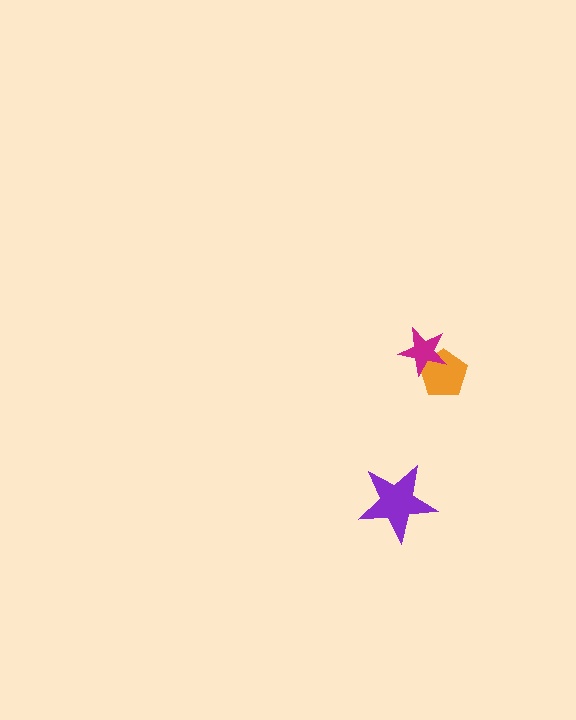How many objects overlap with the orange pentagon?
1 object overlaps with the orange pentagon.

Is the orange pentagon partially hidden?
Yes, it is partially covered by another shape.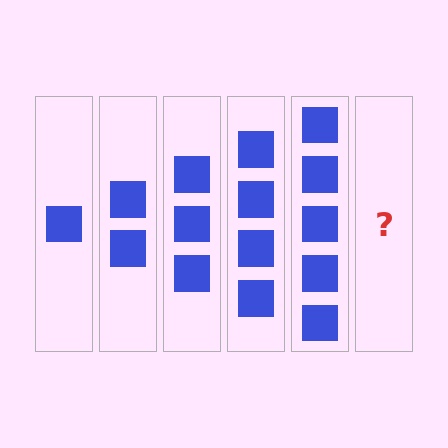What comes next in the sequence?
The next element should be 6 squares.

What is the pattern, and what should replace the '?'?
The pattern is that each step adds one more square. The '?' should be 6 squares.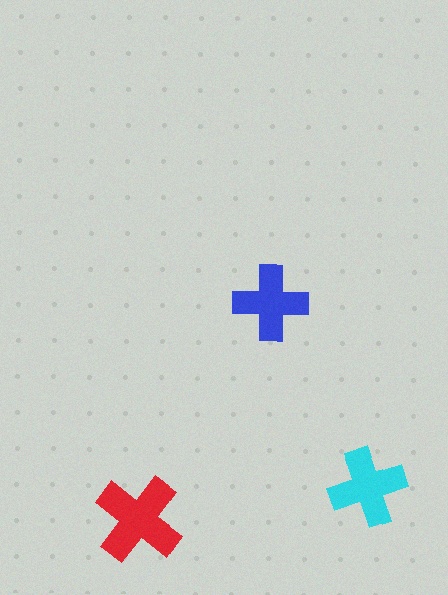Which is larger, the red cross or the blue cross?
The red one.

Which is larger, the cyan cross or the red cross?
The red one.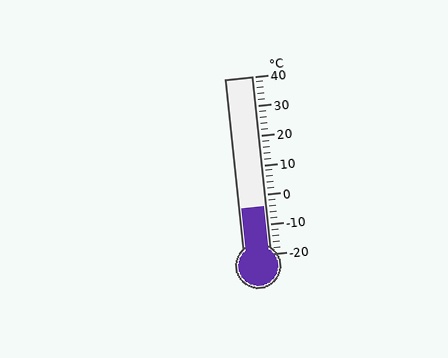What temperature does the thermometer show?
The thermometer shows approximately -4°C.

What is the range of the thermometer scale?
The thermometer scale ranges from -20°C to 40°C.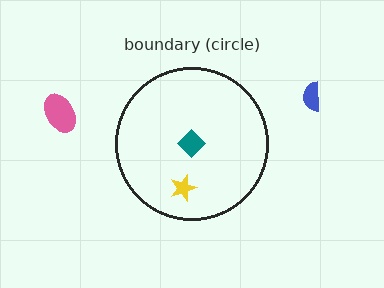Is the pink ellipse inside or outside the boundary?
Outside.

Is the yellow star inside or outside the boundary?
Inside.